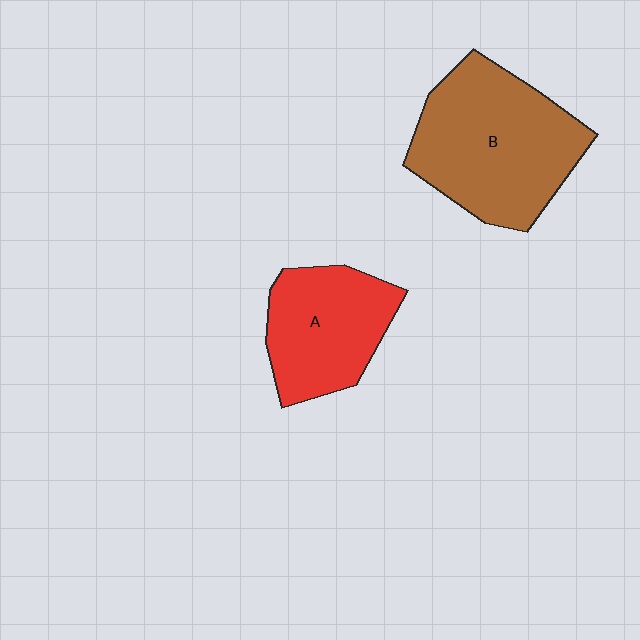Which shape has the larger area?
Shape B (brown).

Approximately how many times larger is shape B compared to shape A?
Approximately 1.5 times.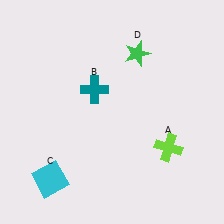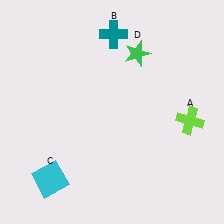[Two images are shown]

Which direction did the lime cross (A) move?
The lime cross (A) moved up.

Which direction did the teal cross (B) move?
The teal cross (B) moved up.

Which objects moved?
The objects that moved are: the lime cross (A), the teal cross (B).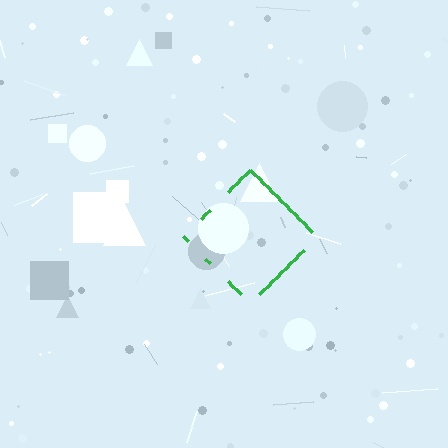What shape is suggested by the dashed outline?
The dashed outline suggests a diamond.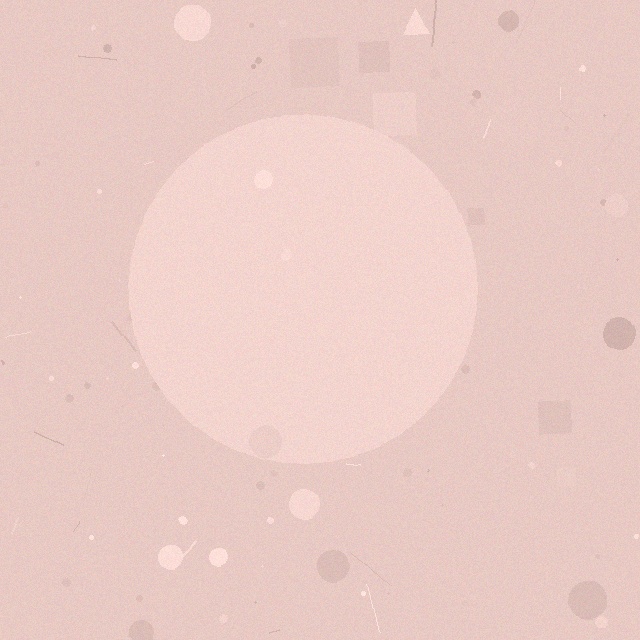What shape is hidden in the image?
A circle is hidden in the image.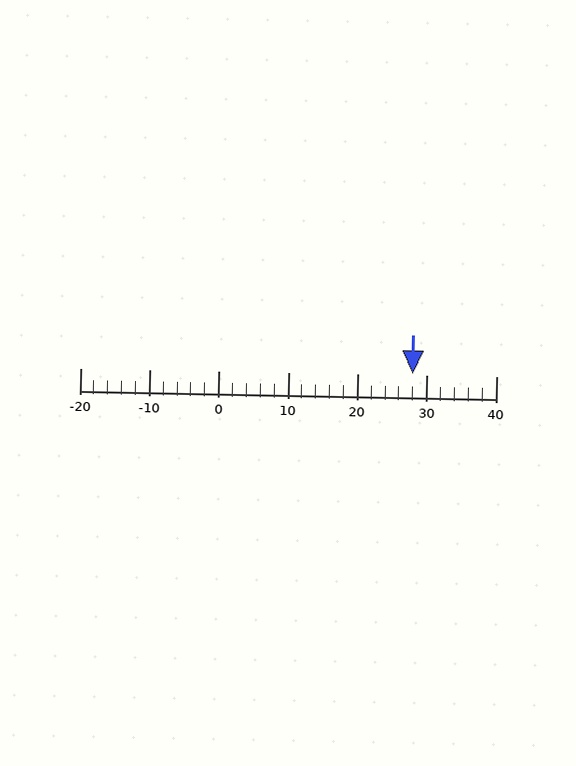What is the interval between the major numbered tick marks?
The major tick marks are spaced 10 units apart.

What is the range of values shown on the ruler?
The ruler shows values from -20 to 40.